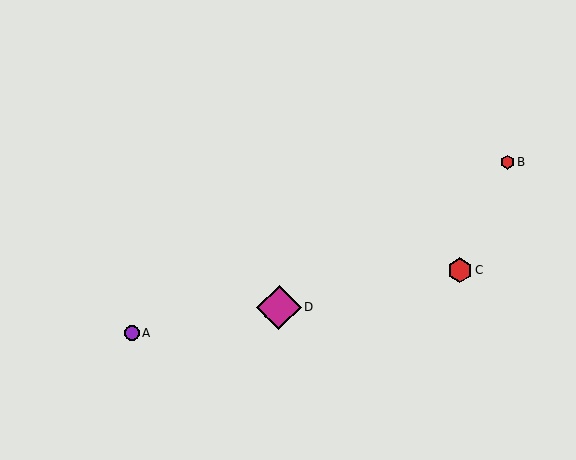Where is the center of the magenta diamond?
The center of the magenta diamond is at (279, 307).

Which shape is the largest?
The magenta diamond (labeled D) is the largest.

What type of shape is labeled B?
Shape B is a red hexagon.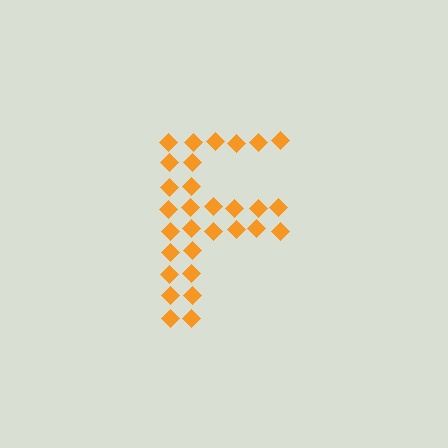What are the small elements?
The small elements are diamonds.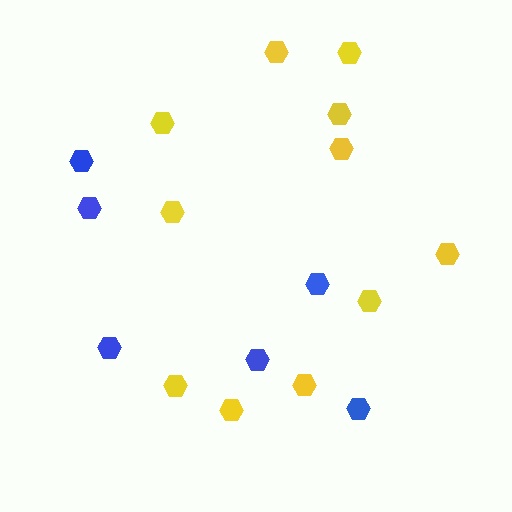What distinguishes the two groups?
There are 2 groups: one group of blue hexagons (6) and one group of yellow hexagons (11).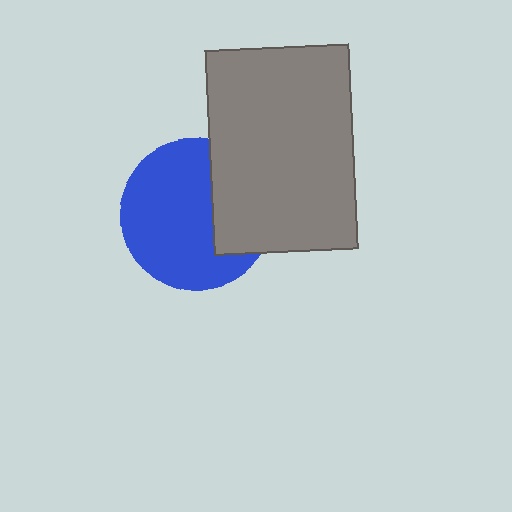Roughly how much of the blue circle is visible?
Most of it is visible (roughly 68%).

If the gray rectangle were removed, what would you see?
You would see the complete blue circle.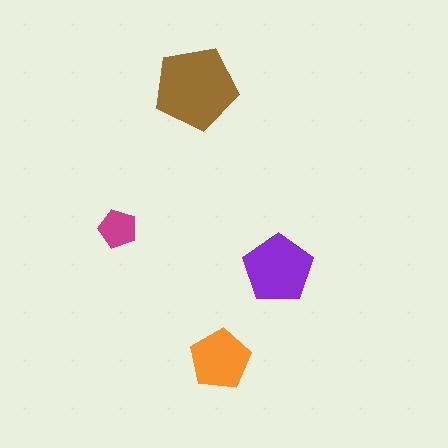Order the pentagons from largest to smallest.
the brown one, the purple one, the orange one, the magenta one.